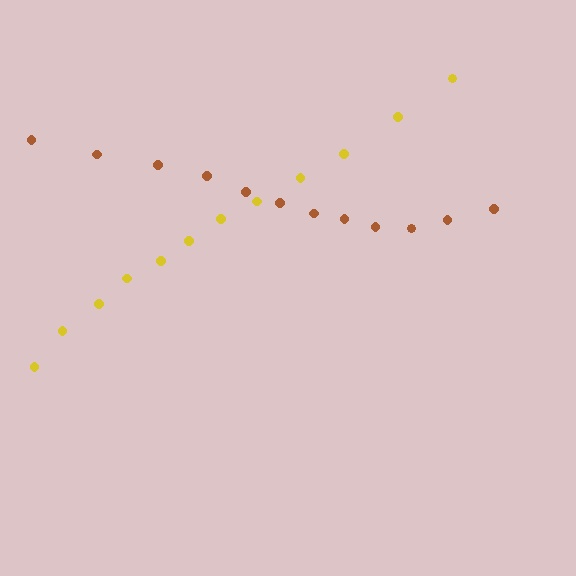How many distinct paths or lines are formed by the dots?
There are 2 distinct paths.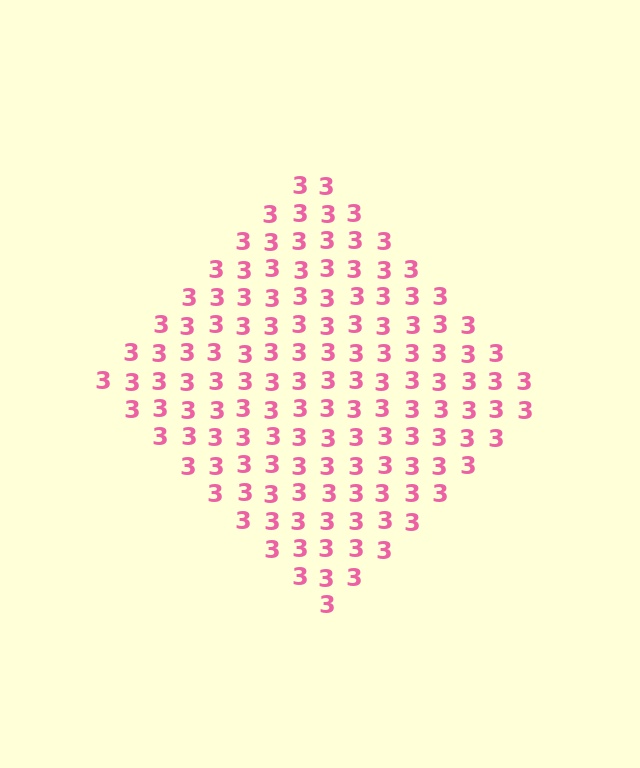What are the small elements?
The small elements are digit 3's.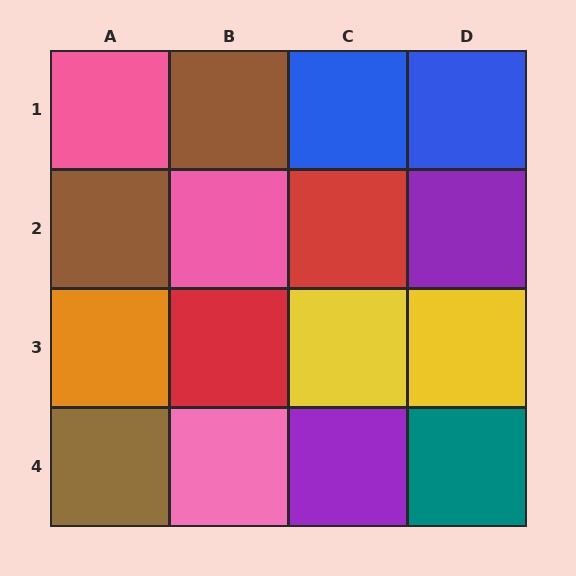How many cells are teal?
1 cell is teal.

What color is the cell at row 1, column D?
Blue.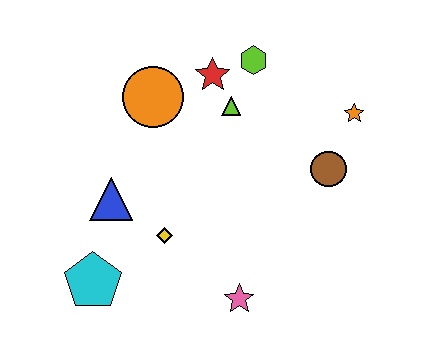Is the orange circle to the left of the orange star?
Yes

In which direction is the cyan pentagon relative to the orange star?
The cyan pentagon is to the left of the orange star.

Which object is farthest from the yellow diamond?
The orange star is farthest from the yellow diamond.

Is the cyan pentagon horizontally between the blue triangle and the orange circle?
No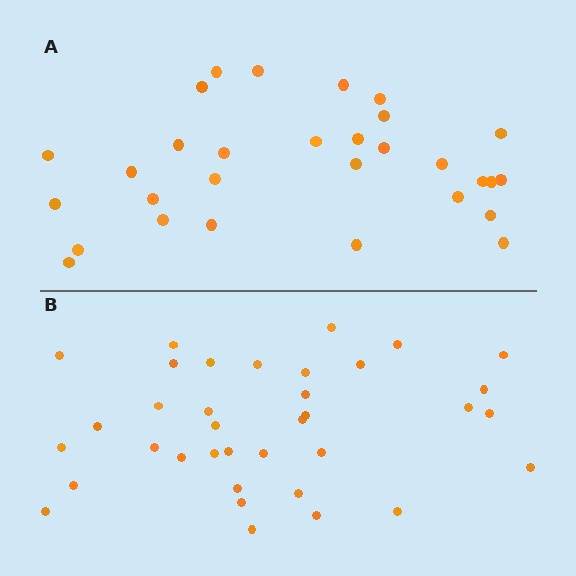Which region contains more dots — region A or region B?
Region B (the bottom region) has more dots.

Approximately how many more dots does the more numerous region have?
Region B has about 6 more dots than region A.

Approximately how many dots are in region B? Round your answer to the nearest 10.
About 40 dots. (The exact count is 36, which rounds to 40.)